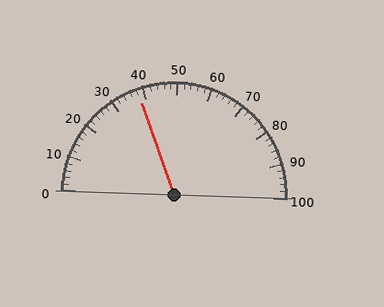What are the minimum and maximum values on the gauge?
The gauge ranges from 0 to 100.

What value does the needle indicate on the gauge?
The needle indicates approximately 38.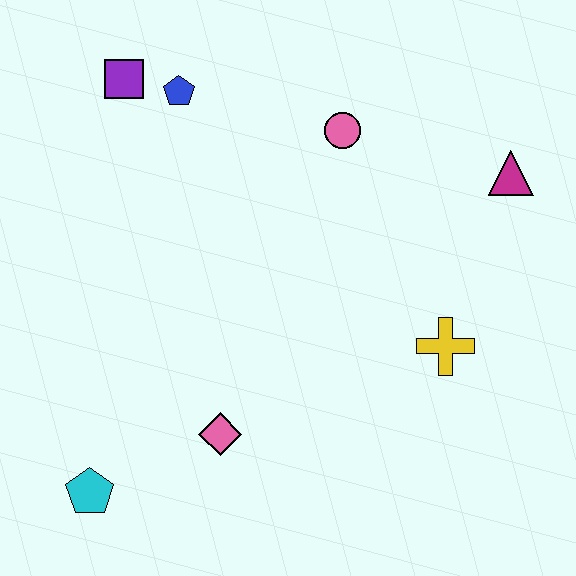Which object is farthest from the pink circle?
The cyan pentagon is farthest from the pink circle.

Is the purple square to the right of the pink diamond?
No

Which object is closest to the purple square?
The blue pentagon is closest to the purple square.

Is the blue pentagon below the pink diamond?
No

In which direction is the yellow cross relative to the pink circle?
The yellow cross is below the pink circle.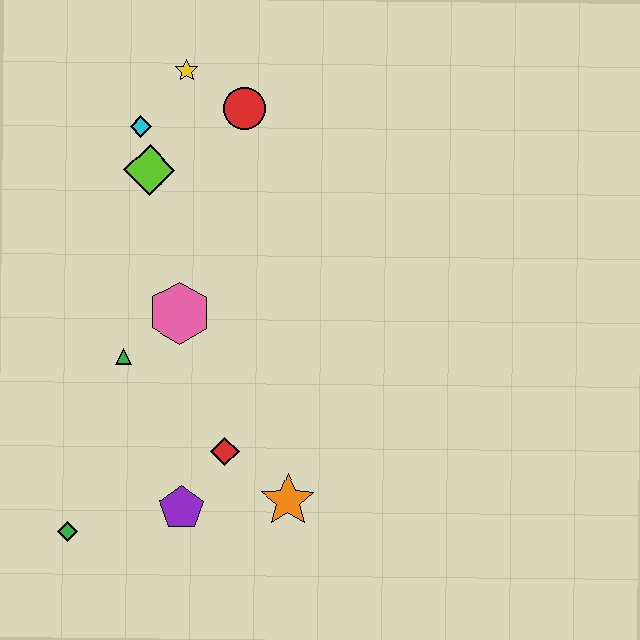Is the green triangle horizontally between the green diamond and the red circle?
Yes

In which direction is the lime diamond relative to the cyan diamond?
The lime diamond is below the cyan diamond.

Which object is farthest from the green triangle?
The yellow star is farthest from the green triangle.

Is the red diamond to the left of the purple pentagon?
No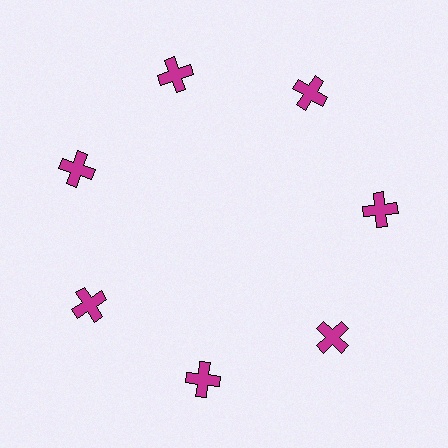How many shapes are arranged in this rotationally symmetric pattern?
There are 7 shapes, arranged in 7 groups of 1.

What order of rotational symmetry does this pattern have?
This pattern has 7-fold rotational symmetry.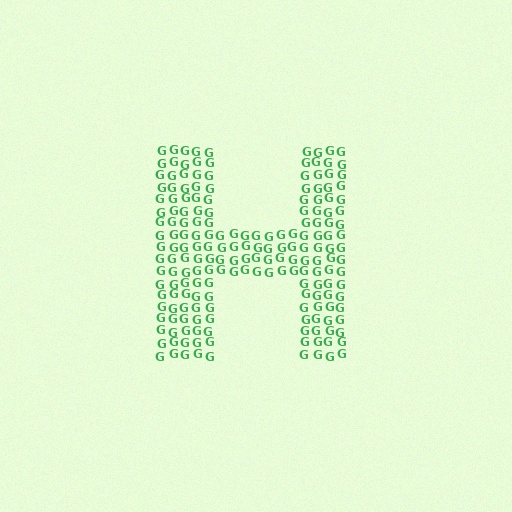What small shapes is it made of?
It is made of small letter G's.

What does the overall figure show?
The overall figure shows the letter H.